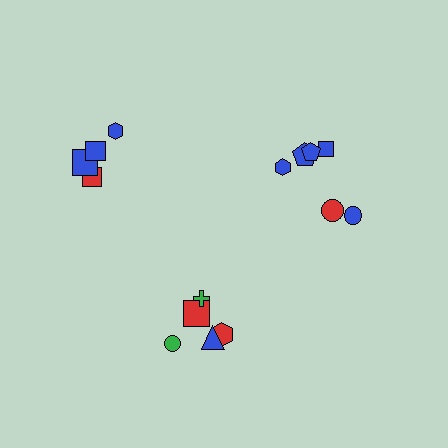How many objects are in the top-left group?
There are 4 objects.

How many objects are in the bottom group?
There are 6 objects.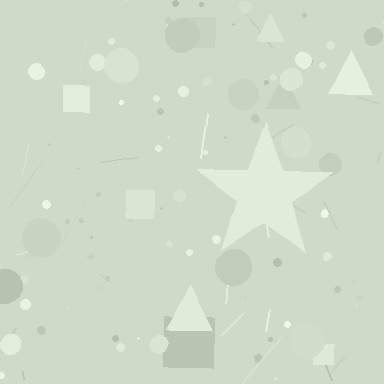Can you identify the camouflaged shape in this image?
The camouflaged shape is a star.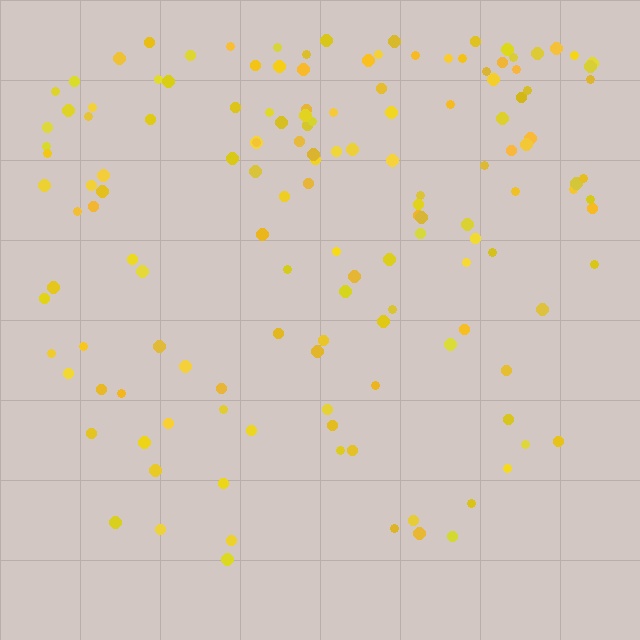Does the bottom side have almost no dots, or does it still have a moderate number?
Still a moderate number, just noticeably fewer than the top.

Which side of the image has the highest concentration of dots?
The top.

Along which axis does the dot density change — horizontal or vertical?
Vertical.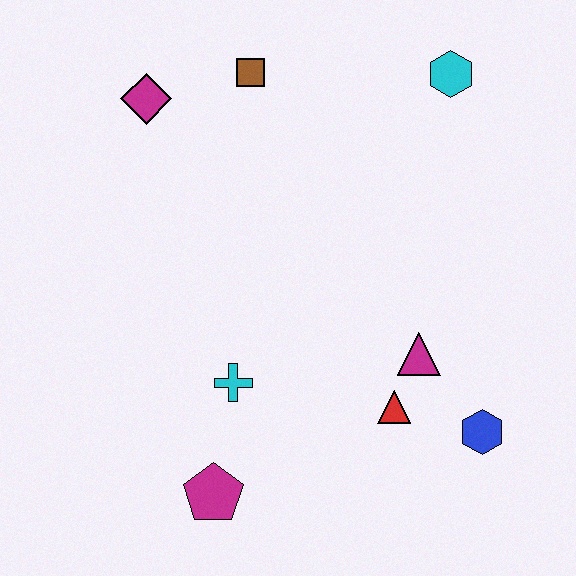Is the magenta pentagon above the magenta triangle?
No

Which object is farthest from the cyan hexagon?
The magenta pentagon is farthest from the cyan hexagon.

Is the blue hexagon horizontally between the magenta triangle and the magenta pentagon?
No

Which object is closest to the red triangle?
The magenta triangle is closest to the red triangle.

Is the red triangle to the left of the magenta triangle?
Yes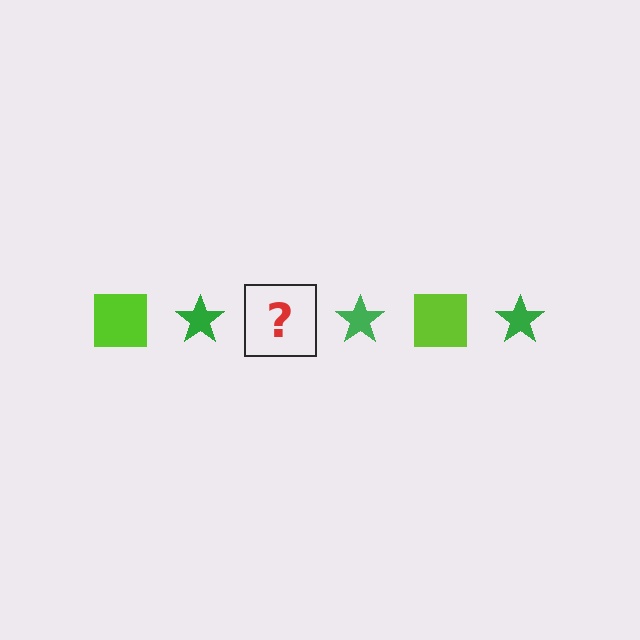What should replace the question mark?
The question mark should be replaced with a lime square.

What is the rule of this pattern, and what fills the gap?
The rule is that the pattern alternates between lime square and green star. The gap should be filled with a lime square.